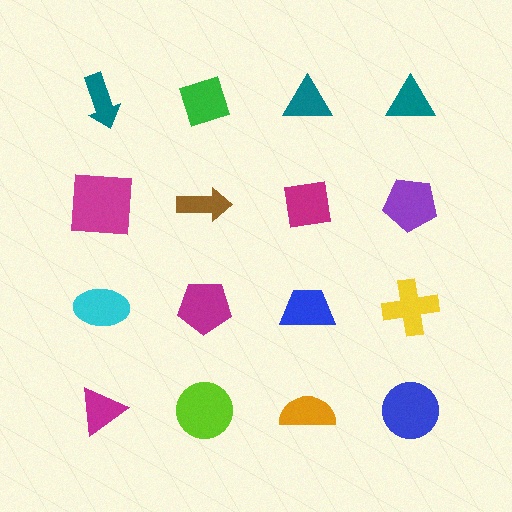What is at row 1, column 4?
A teal triangle.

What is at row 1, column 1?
A teal arrow.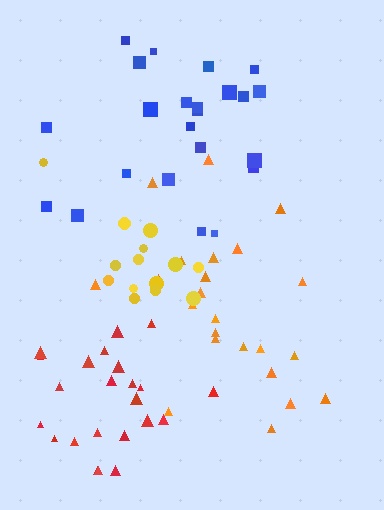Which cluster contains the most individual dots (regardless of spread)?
Orange (23).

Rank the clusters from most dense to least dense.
yellow, red, orange, blue.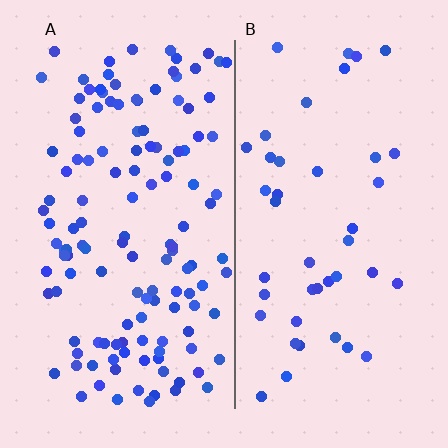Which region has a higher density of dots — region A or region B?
A (the left).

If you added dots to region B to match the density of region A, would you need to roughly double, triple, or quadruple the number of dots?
Approximately triple.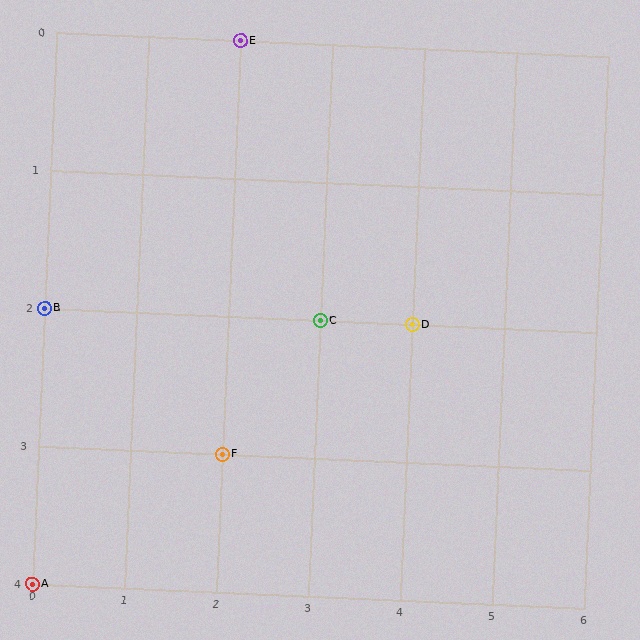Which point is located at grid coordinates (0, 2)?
Point B is at (0, 2).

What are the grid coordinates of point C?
Point C is at grid coordinates (3, 2).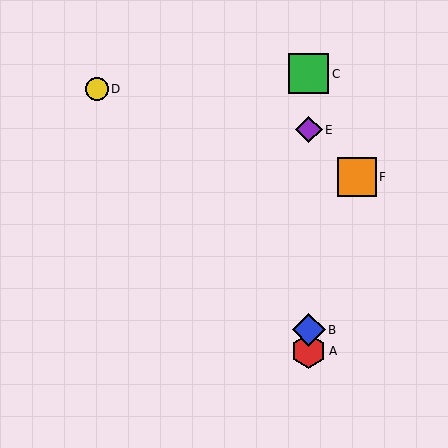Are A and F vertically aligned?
No, A is at x≈309 and F is at x≈357.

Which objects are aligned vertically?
Objects A, B, C, E are aligned vertically.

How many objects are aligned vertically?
4 objects (A, B, C, E) are aligned vertically.